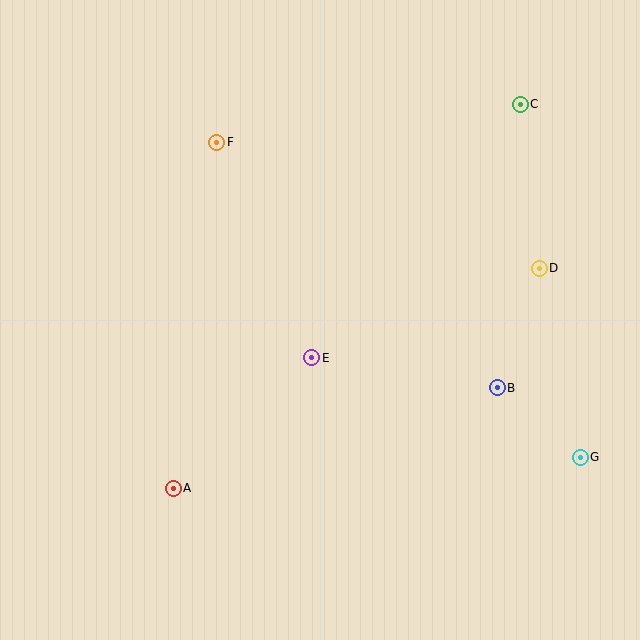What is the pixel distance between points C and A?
The distance between C and A is 518 pixels.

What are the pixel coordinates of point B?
Point B is at (497, 388).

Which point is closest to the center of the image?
Point E at (312, 358) is closest to the center.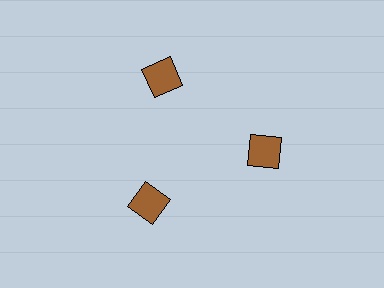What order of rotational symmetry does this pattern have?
This pattern has 3-fold rotational symmetry.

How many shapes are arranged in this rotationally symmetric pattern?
There are 3 shapes, arranged in 3 groups of 1.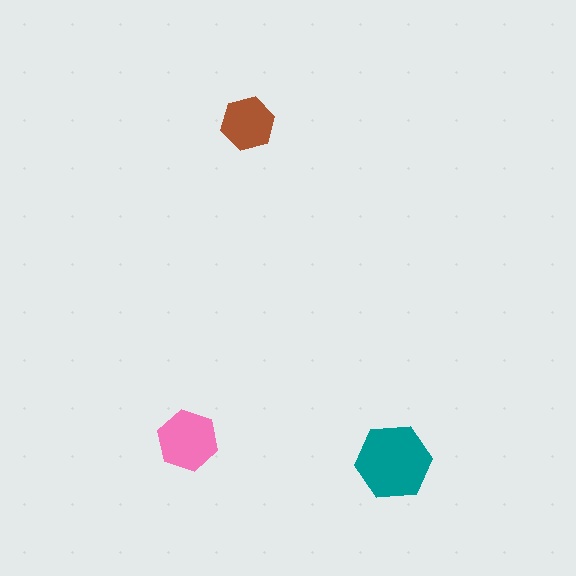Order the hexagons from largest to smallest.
the teal one, the pink one, the brown one.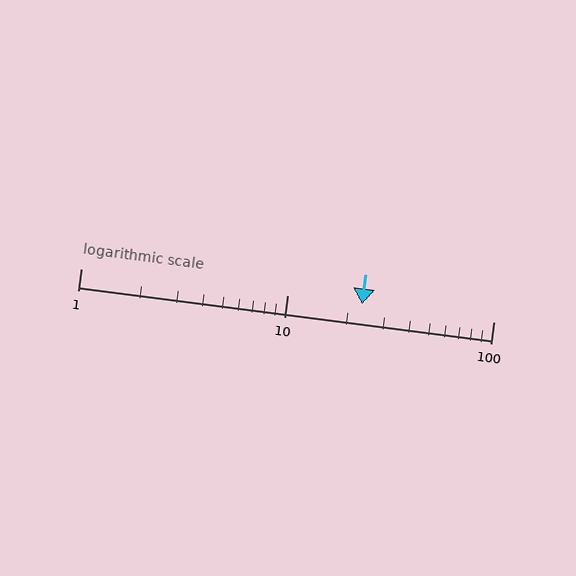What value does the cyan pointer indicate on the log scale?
The pointer indicates approximately 23.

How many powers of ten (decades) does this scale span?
The scale spans 2 decades, from 1 to 100.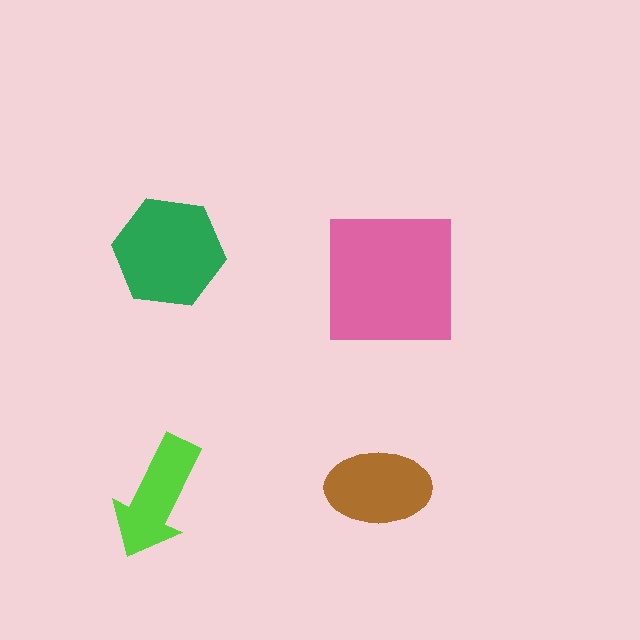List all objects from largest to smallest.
The pink square, the green hexagon, the brown ellipse, the lime arrow.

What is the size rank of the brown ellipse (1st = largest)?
3rd.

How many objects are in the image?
There are 4 objects in the image.